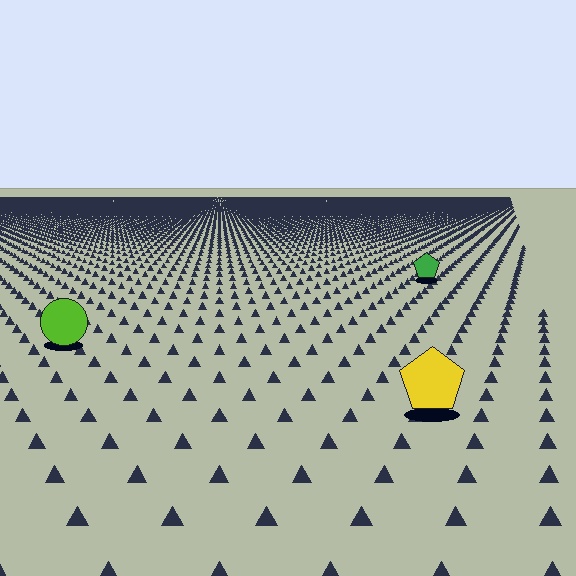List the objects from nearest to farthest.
From nearest to farthest: the yellow pentagon, the lime circle, the green pentagon.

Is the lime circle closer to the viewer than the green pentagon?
Yes. The lime circle is closer — you can tell from the texture gradient: the ground texture is coarser near it.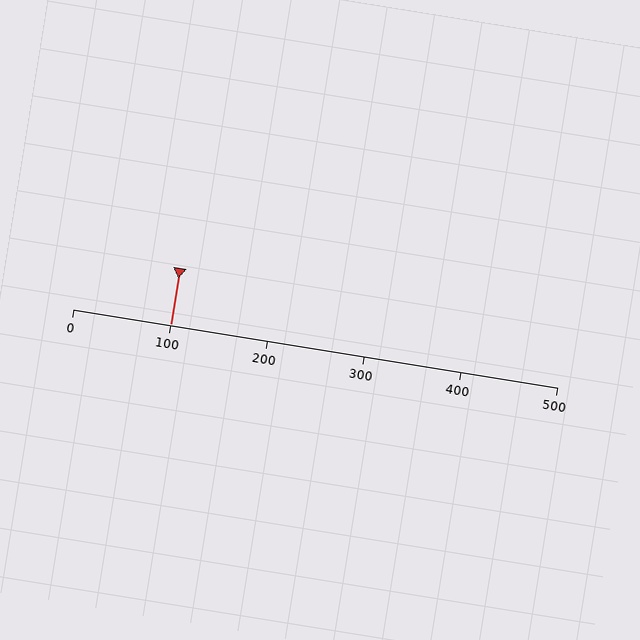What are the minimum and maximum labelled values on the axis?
The axis runs from 0 to 500.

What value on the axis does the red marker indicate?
The marker indicates approximately 100.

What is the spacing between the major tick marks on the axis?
The major ticks are spaced 100 apart.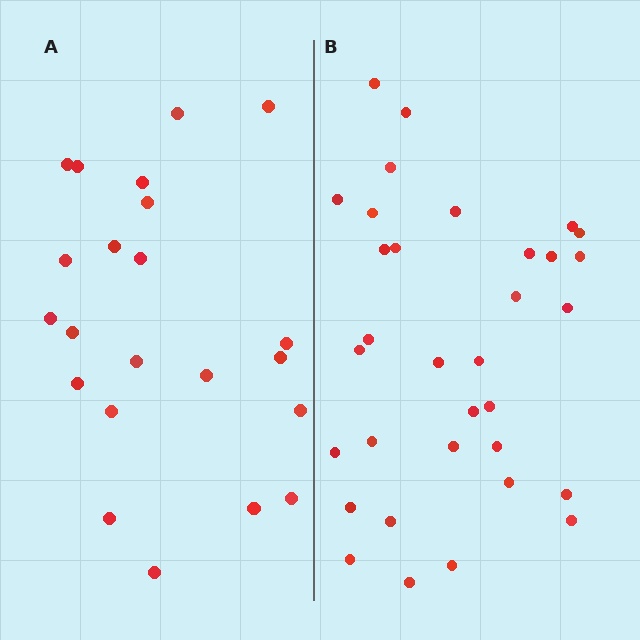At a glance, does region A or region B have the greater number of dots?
Region B (the right region) has more dots.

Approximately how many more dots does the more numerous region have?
Region B has roughly 12 or so more dots than region A.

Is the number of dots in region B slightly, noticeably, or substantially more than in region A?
Region B has substantially more. The ratio is roughly 1.5 to 1.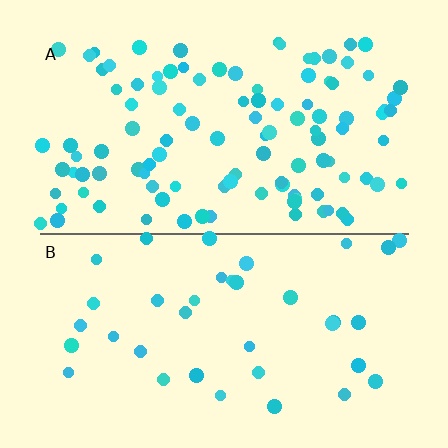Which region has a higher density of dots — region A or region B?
A (the top).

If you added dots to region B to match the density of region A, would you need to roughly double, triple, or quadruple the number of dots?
Approximately triple.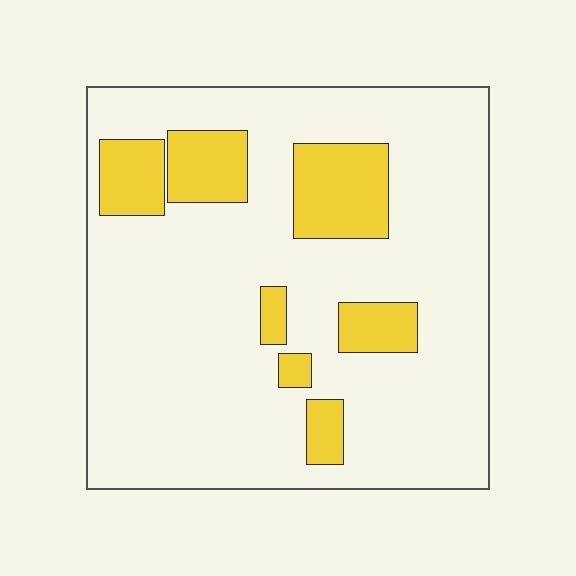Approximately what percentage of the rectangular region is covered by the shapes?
Approximately 20%.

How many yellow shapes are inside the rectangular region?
7.